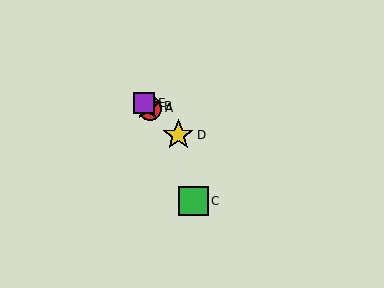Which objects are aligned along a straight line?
Objects A, B, D, E are aligned along a straight line.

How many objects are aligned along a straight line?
4 objects (A, B, D, E) are aligned along a straight line.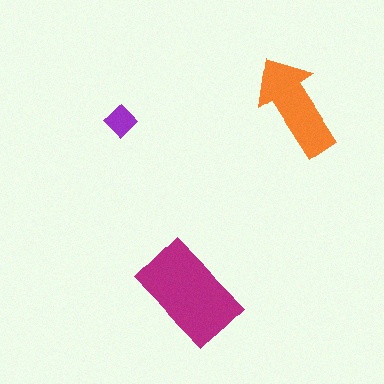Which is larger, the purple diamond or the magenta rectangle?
The magenta rectangle.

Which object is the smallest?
The purple diamond.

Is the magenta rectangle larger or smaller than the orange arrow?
Larger.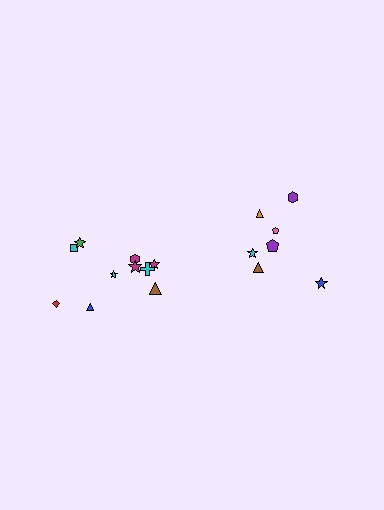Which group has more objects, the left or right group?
The left group.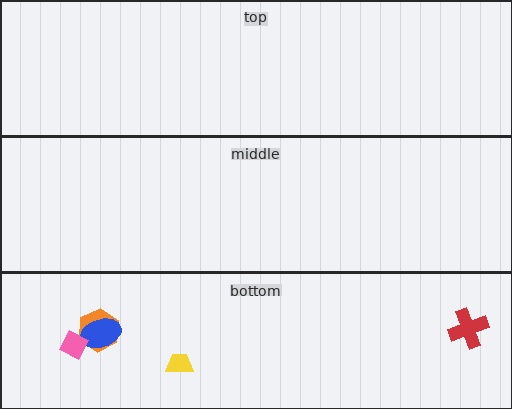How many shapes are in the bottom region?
5.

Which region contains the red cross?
The bottom region.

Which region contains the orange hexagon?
The bottom region.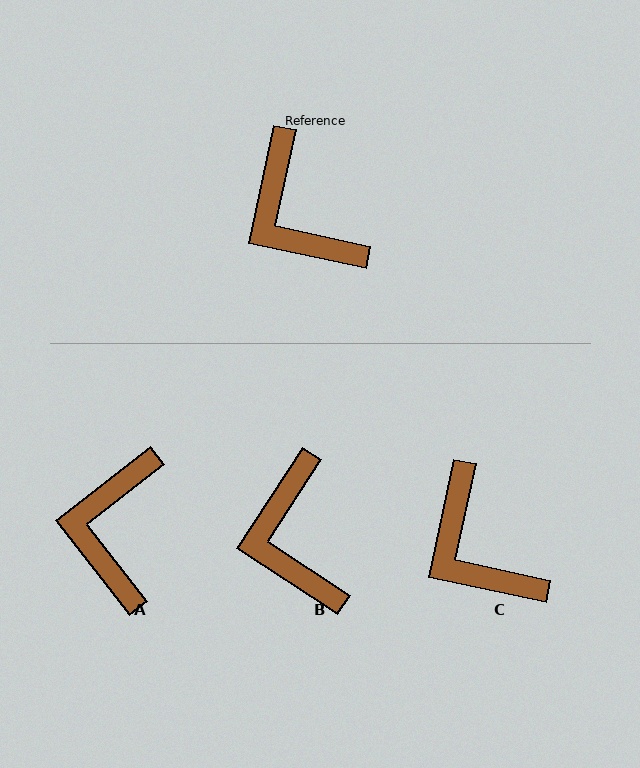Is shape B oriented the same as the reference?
No, it is off by about 21 degrees.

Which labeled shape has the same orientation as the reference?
C.